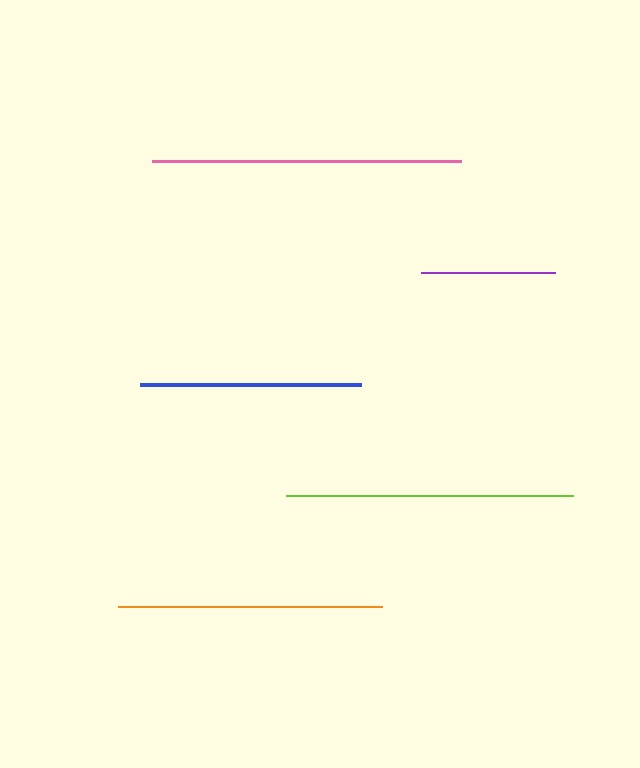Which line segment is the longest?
The pink line is the longest at approximately 310 pixels.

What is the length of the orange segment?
The orange segment is approximately 264 pixels long.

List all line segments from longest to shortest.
From longest to shortest: pink, lime, orange, blue, purple.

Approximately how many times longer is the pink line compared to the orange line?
The pink line is approximately 1.2 times the length of the orange line.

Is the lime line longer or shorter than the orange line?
The lime line is longer than the orange line.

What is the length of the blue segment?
The blue segment is approximately 222 pixels long.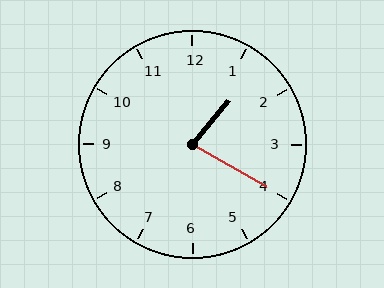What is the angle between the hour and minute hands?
Approximately 80 degrees.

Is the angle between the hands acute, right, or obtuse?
It is acute.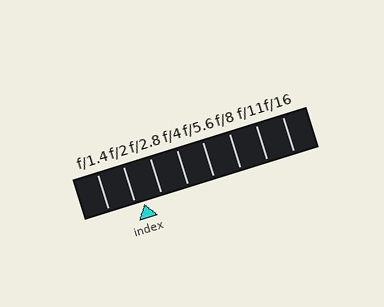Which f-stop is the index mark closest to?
The index mark is closest to f/2.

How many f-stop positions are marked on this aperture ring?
There are 8 f-stop positions marked.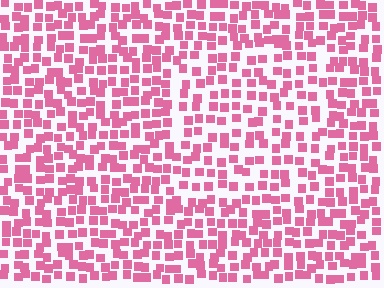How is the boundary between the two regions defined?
The boundary is defined by a change in element density (approximately 1.4x ratio). All elements are the same color, size, and shape.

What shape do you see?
I see a rectangle.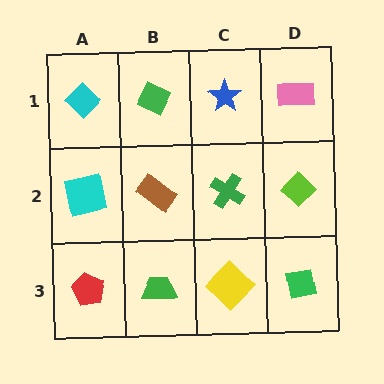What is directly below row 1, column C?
A green cross.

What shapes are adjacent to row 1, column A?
A cyan square (row 2, column A), a green diamond (row 1, column B).